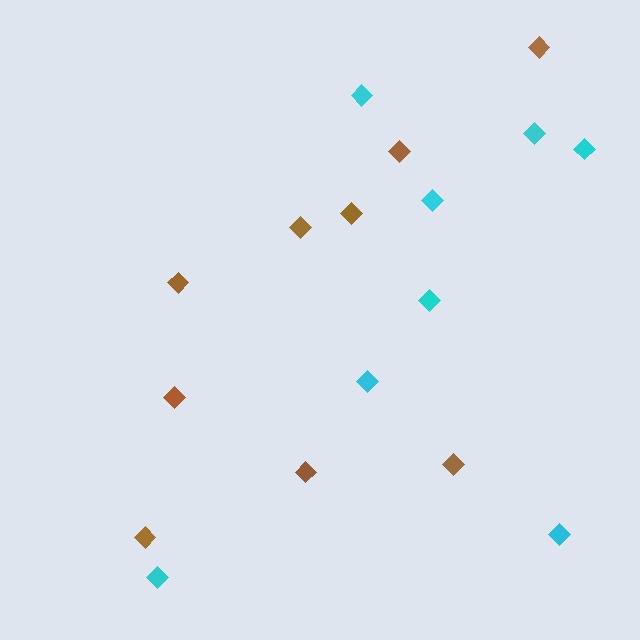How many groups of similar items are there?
There are 2 groups: one group of cyan diamonds (8) and one group of brown diamonds (9).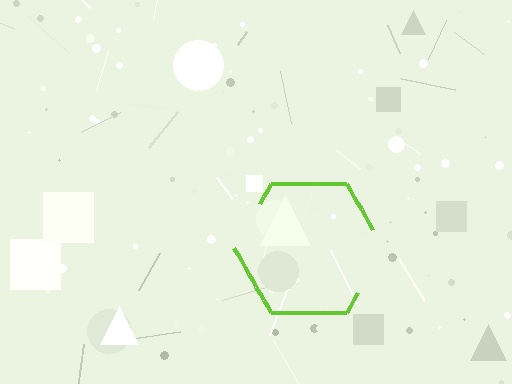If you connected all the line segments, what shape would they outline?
They would outline a hexagon.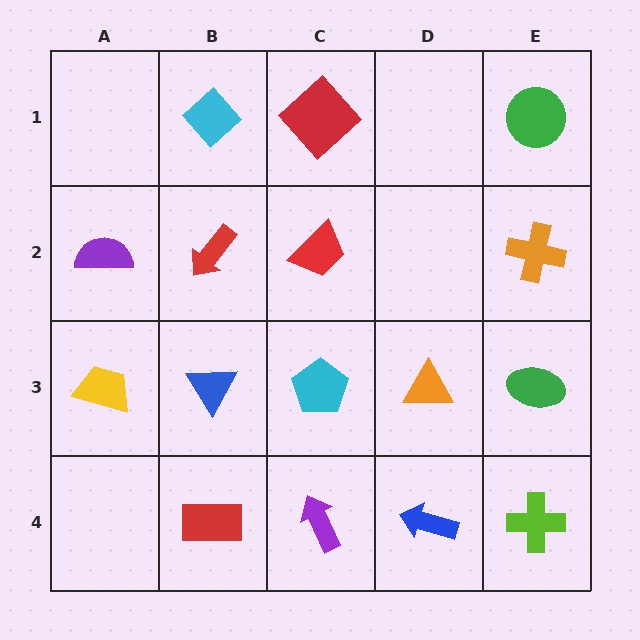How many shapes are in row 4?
4 shapes.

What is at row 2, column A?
A purple semicircle.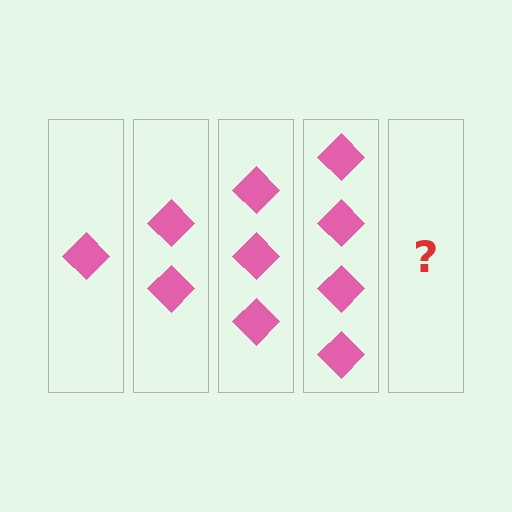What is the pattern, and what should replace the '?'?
The pattern is that each step adds one more diamond. The '?' should be 5 diamonds.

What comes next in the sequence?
The next element should be 5 diamonds.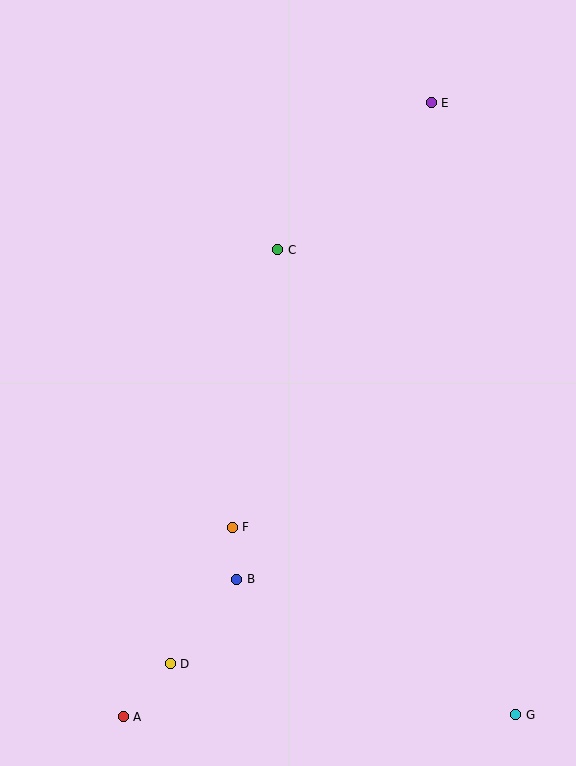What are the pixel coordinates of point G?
Point G is at (516, 715).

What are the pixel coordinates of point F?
Point F is at (232, 527).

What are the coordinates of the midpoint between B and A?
The midpoint between B and A is at (180, 648).